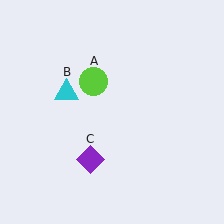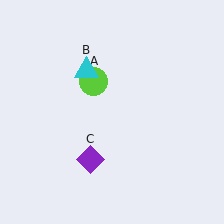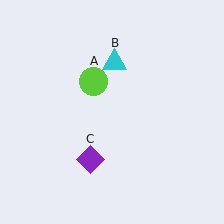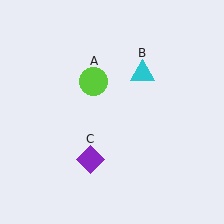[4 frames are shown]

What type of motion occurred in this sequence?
The cyan triangle (object B) rotated clockwise around the center of the scene.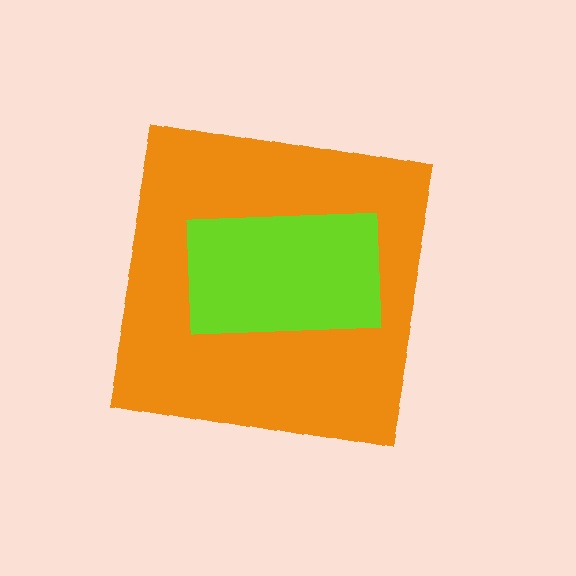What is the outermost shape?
The orange square.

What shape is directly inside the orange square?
The lime rectangle.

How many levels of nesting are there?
2.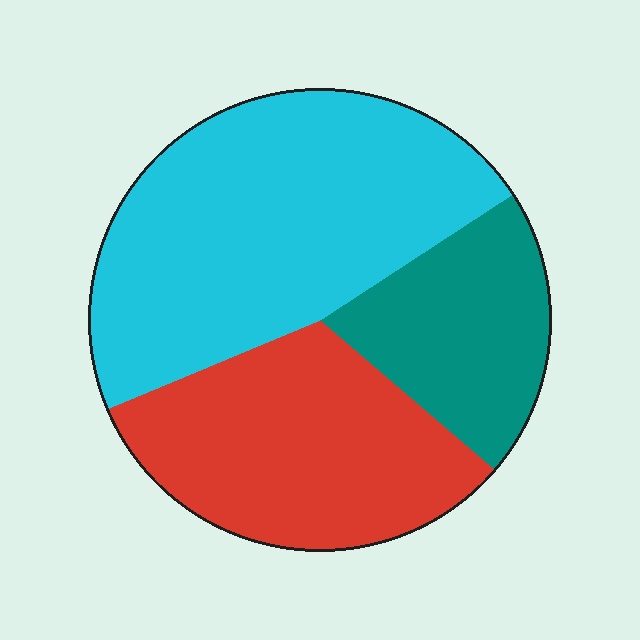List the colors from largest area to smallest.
From largest to smallest: cyan, red, teal.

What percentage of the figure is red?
Red covers 32% of the figure.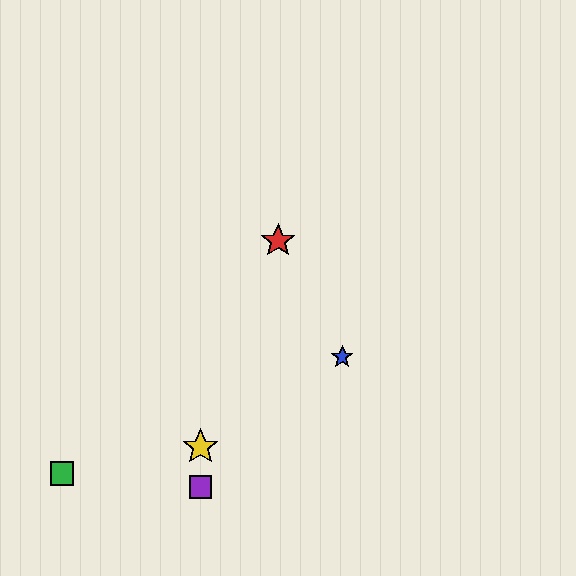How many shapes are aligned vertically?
2 shapes (the yellow star, the purple square) are aligned vertically.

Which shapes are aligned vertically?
The yellow star, the purple square are aligned vertically.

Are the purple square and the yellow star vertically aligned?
Yes, both are at x≈201.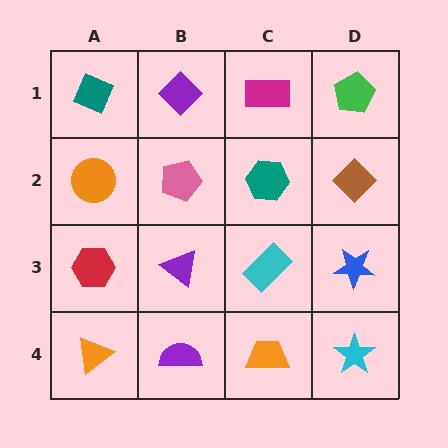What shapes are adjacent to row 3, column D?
A brown diamond (row 2, column D), a cyan star (row 4, column D), a cyan rectangle (row 3, column C).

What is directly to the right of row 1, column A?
A purple diamond.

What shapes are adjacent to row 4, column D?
A blue star (row 3, column D), an orange trapezoid (row 4, column C).